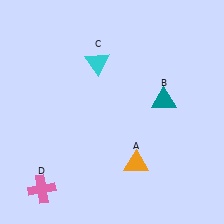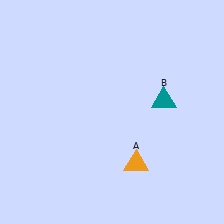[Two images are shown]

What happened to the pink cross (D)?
The pink cross (D) was removed in Image 2. It was in the bottom-left area of Image 1.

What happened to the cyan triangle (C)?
The cyan triangle (C) was removed in Image 2. It was in the top-left area of Image 1.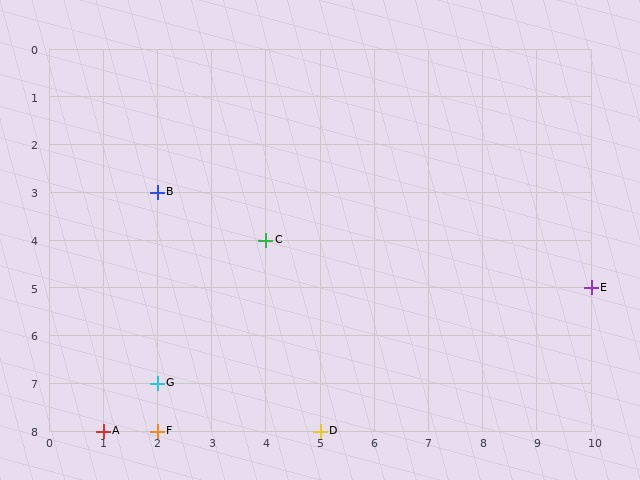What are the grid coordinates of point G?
Point G is at grid coordinates (2, 7).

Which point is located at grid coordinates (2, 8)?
Point F is at (2, 8).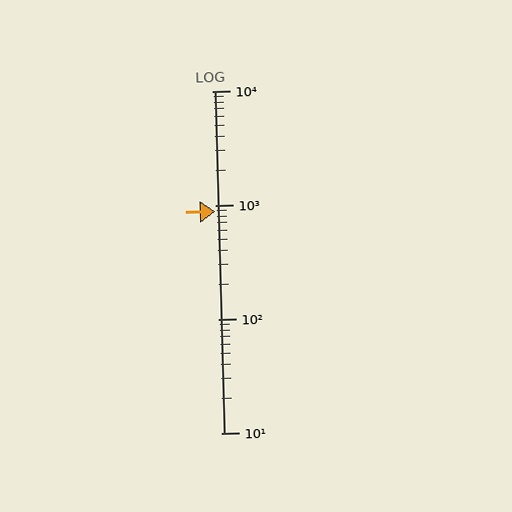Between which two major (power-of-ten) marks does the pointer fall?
The pointer is between 100 and 1000.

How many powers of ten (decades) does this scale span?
The scale spans 3 decades, from 10 to 10000.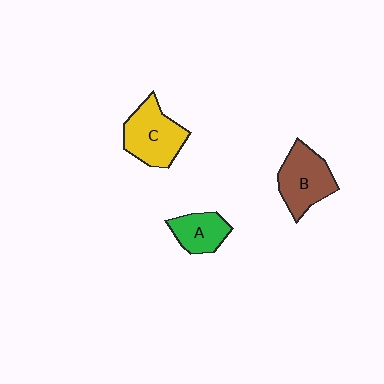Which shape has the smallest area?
Shape A (green).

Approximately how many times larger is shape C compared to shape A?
Approximately 1.5 times.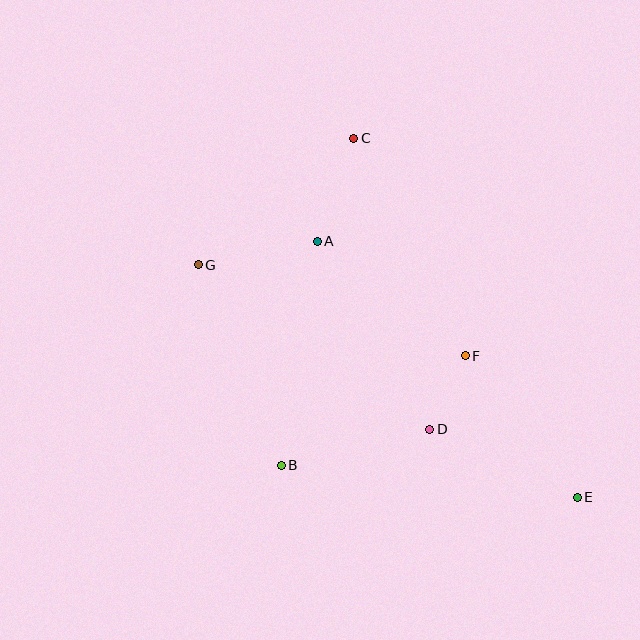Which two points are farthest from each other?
Points E and G are farthest from each other.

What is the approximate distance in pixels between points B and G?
The distance between B and G is approximately 217 pixels.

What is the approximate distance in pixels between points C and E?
The distance between C and E is approximately 423 pixels.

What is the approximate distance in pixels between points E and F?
The distance between E and F is approximately 181 pixels.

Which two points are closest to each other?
Points D and F are closest to each other.